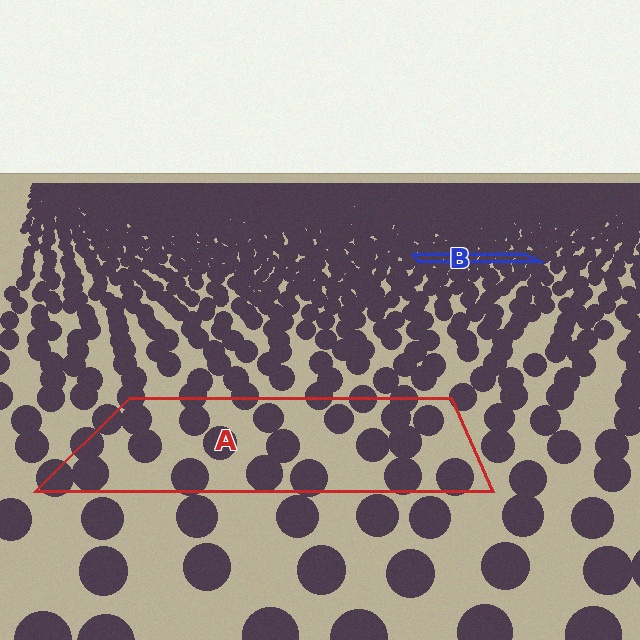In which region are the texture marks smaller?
The texture marks are smaller in region B, because it is farther away.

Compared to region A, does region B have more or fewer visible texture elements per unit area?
Region B has more texture elements per unit area — they are packed more densely because it is farther away.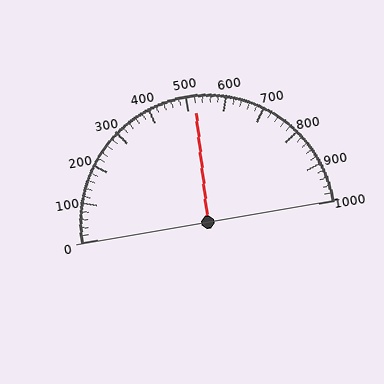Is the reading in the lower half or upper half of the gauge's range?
The reading is in the upper half of the range (0 to 1000).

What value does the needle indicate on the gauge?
The needle indicates approximately 520.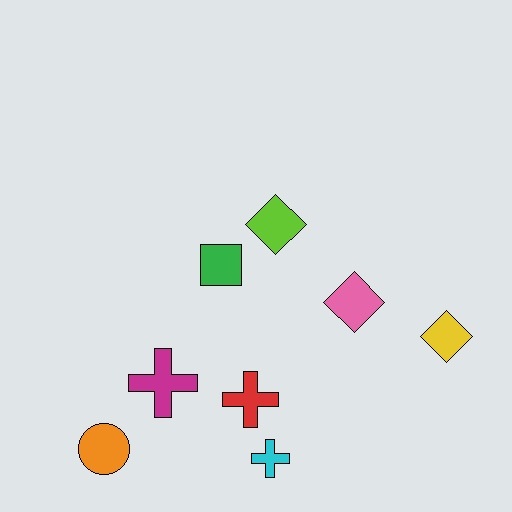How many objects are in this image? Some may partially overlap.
There are 8 objects.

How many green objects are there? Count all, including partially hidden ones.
There is 1 green object.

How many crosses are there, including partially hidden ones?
There are 3 crosses.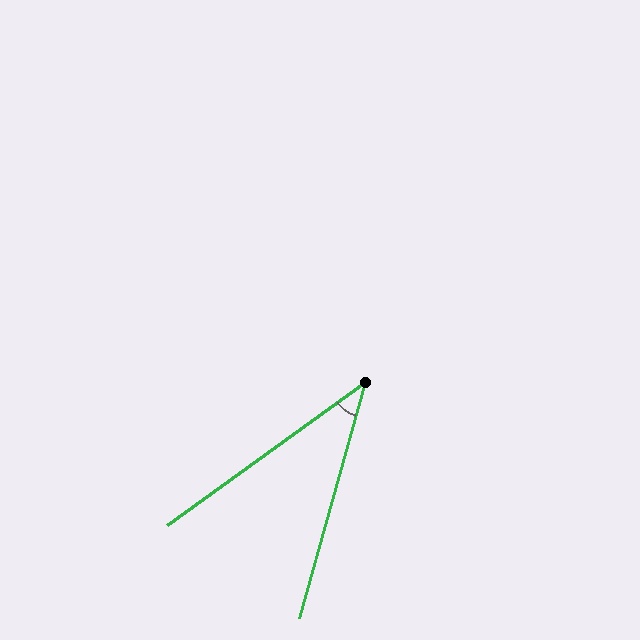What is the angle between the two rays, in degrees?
Approximately 39 degrees.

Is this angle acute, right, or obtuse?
It is acute.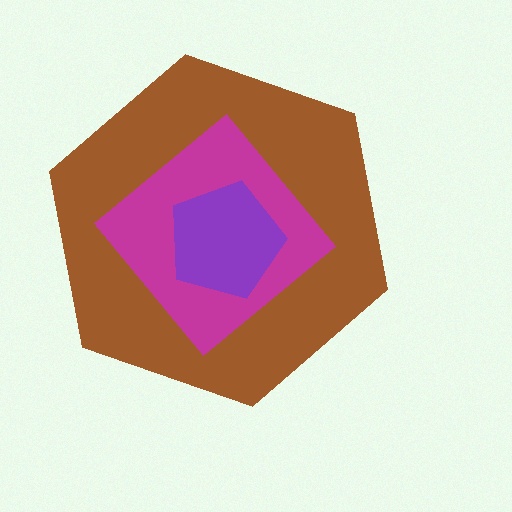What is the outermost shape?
The brown hexagon.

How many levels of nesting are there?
3.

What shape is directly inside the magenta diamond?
The purple pentagon.